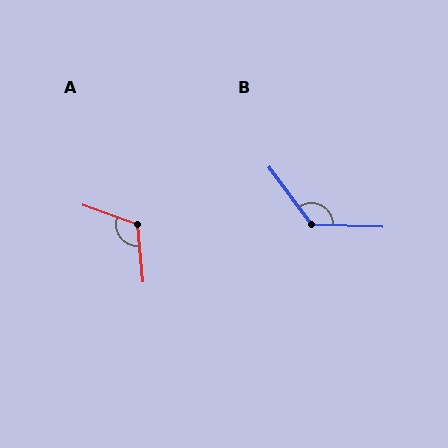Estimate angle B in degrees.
Approximately 129 degrees.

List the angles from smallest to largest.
A (114°), B (129°).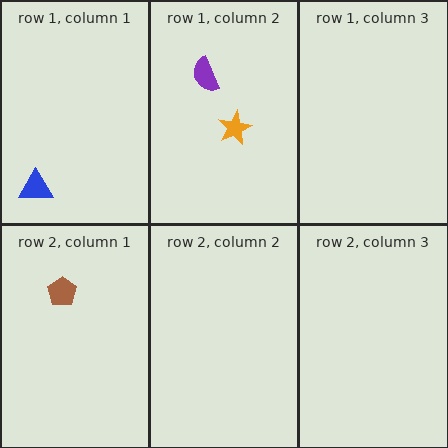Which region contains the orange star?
The row 1, column 2 region.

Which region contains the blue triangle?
The row 1, column 1 region.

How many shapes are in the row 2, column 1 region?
1.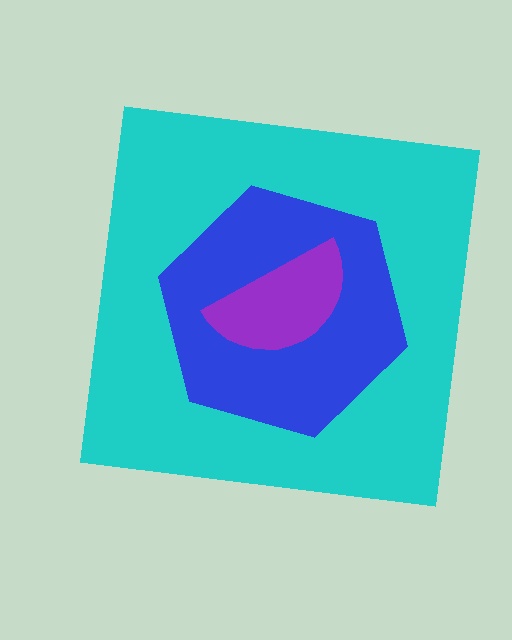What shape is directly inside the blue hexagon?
The purple semicircle.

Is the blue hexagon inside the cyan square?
Yes.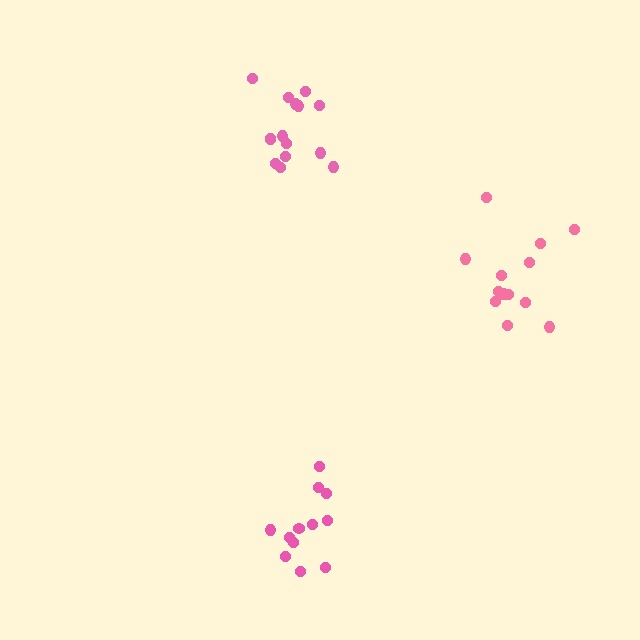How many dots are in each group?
Group 1: 13 dots, Group 2: 15 dots, Group 3: 12 dots (40 total).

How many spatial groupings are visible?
There are 3 spatial groupings.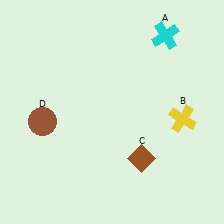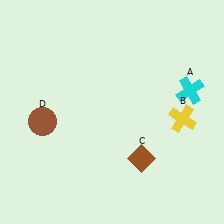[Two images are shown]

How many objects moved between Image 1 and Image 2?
1 object moved between the two images.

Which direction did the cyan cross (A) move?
The cyan cross (A) moved down.